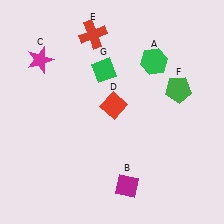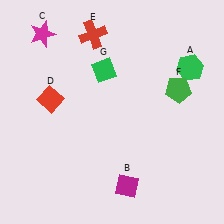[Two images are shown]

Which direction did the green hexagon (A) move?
The green hexagon (A) moved right.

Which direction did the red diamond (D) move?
The red diamond (D) moved left.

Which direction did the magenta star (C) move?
The magenta star (C) moved up.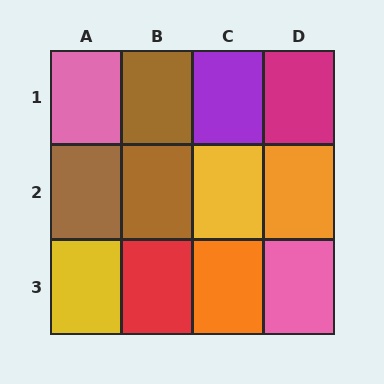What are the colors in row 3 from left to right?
Yellow, red, orange, pink.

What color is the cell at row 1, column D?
Magenta.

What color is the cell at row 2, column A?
Brown.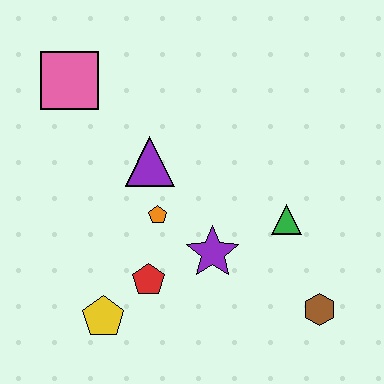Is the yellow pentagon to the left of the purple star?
Yes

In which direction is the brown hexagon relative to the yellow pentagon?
The brown hexagon is to the right of the yellow pentagon.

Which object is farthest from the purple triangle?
The brown hexagon is farthest from the purple triangle.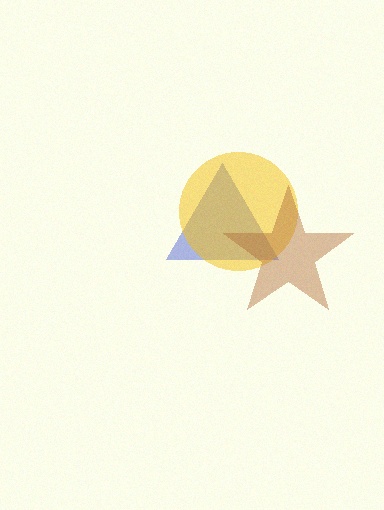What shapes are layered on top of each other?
The layered shapes are: a blue triangle, a yellow circle, a brown star.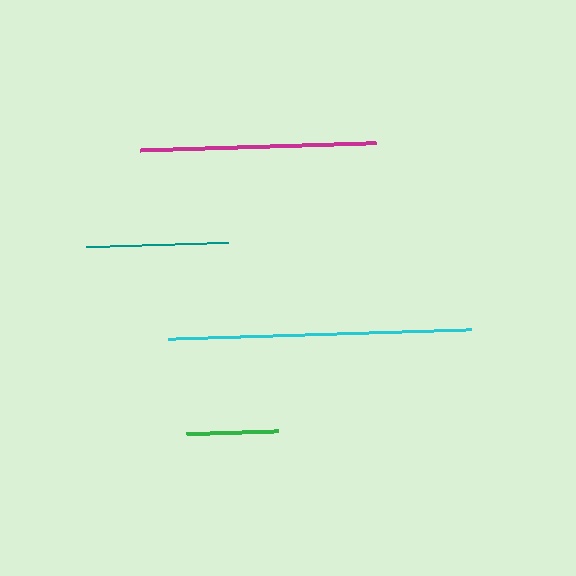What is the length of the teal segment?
The teal segment is approximately 142 pixels long.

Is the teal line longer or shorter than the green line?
The teal line is longer than the green line.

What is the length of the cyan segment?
The cyan segment is approximately 304 pixels long.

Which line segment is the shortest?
The green line is the shortest at approximately 92 pixels.